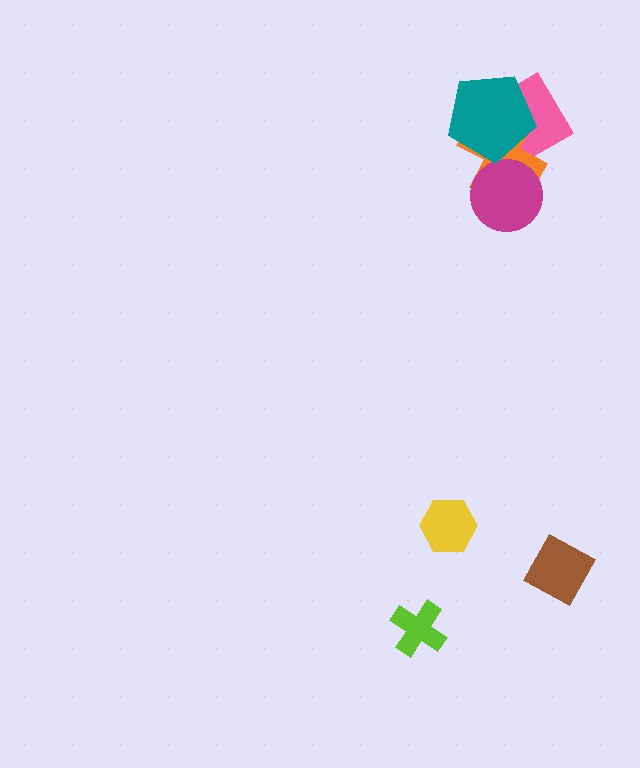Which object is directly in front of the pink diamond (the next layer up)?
The orange cross is directly in front of the pink diamond.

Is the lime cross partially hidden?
No, no other shape covers it.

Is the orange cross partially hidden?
Yes, it is partially covered by another shape.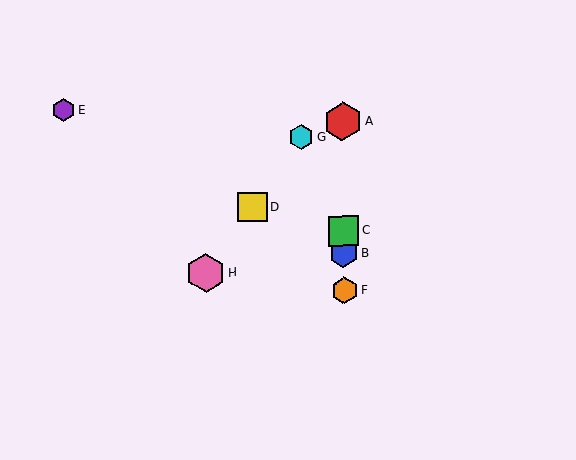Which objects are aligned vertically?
Objects A, B, C, F are aligned vertically.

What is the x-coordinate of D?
Object D is at x≈252.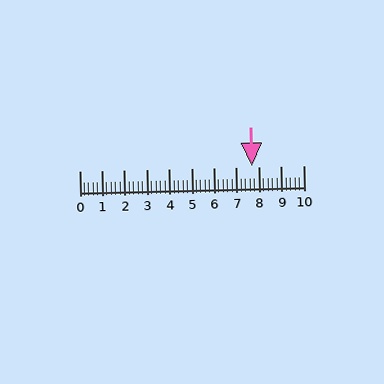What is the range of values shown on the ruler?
The ruler shows values from 0 to 10.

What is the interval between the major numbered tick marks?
The major tick marks are spaced 1 units apart.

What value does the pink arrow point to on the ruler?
The pink arrow points to approximately 7.7.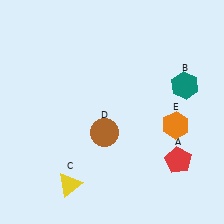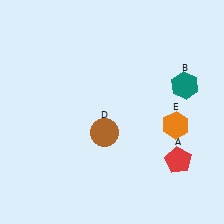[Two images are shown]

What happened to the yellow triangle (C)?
The yellow triangle (C) was removed in Image 2. It was in the bottom-left area of Image 1.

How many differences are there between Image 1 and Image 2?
There is 1 difference between the two images.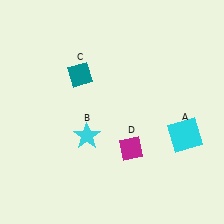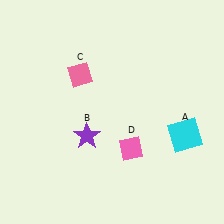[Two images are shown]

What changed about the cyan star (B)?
In Image 1, B is cyan. In Image 2, it changed to purple.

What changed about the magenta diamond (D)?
In Image 1, D is magenta. In Image 2, it changed to pink.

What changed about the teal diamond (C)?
In Image 1, C is teal. In Image 2, it changed to pink.